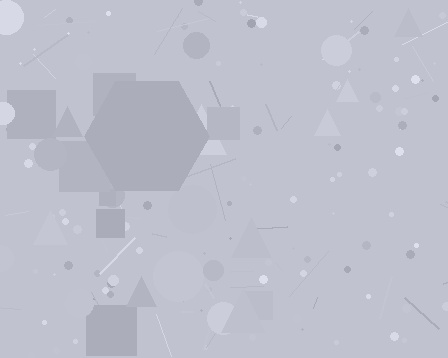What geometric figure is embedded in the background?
A hexagon is embedded in the background.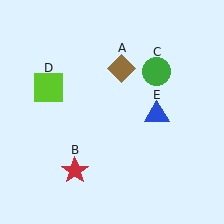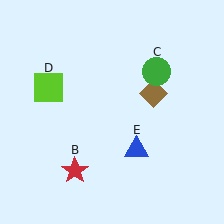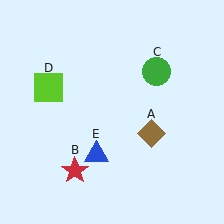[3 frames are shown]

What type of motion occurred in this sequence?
The brown diamond (object A), blue triangle (object E) rotated clockwise around the center of the scene.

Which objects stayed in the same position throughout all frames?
Red star (object B) and green circle (object C) and lime square (object D) remained stationary.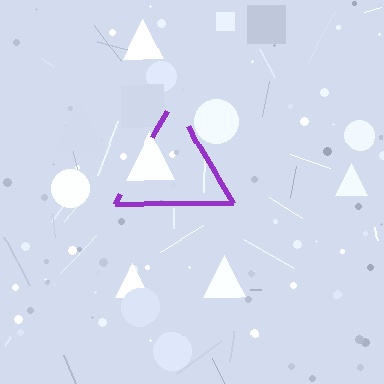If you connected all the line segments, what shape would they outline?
They would outline a triangle.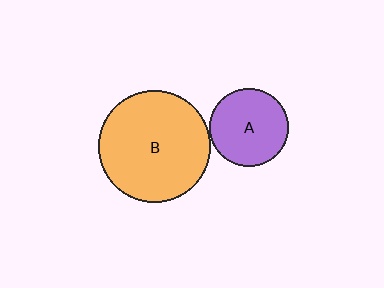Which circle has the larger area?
Circle B (orange).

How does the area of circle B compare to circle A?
Approximately 2.1 times.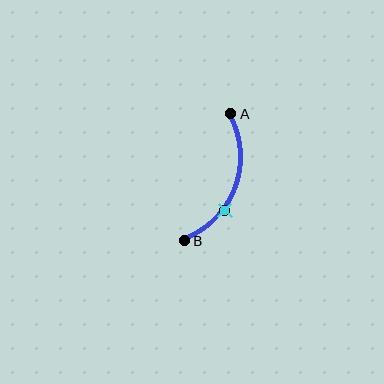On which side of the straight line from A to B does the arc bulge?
The arc bulges to the right of the straight line connecting A and B.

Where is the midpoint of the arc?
The arc midpoint is the point on the curve farthest from the straight line joining A and B. It sits to the right of that line.